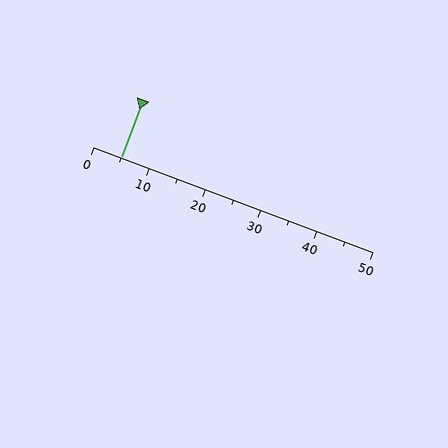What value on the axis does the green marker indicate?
The marker indicates approximately 5.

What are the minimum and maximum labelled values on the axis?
The axis runs from 0 to 50.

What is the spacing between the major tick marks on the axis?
The major ticks are spaced 10 apart.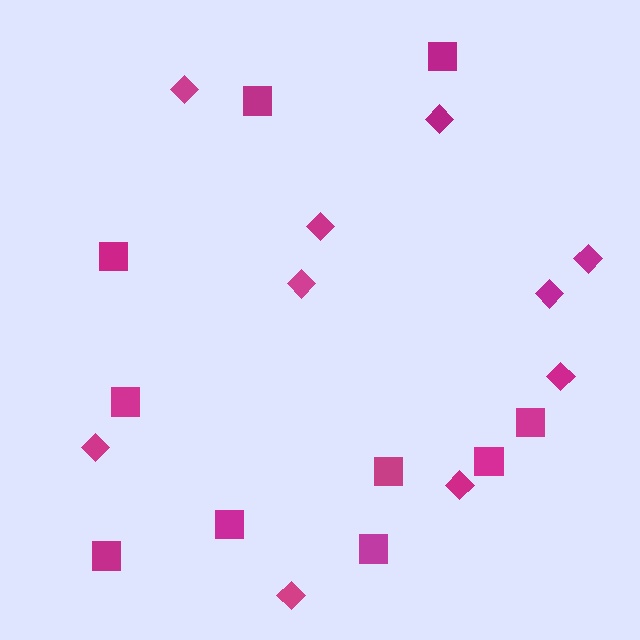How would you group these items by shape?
There are 2 groups: one group of diamonds (10) and one group of squares (10).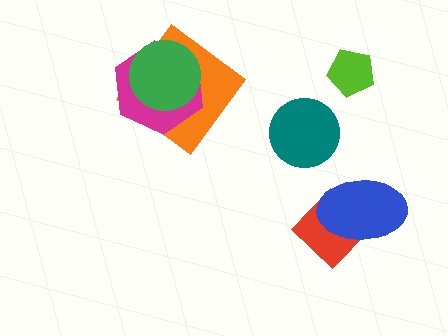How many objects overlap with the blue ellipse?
1 object overlaps with the blue ellipse.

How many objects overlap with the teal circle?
0 objects overlap with the teal circle.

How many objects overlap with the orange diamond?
2 objects overlap with the orange diamond.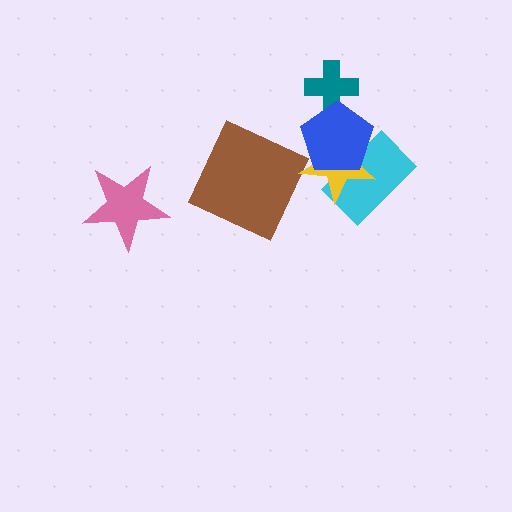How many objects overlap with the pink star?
0 objects overlap with the pink star.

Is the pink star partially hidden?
No, no other shape covers it.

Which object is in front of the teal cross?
The blue pentagon is in front of the teal cross.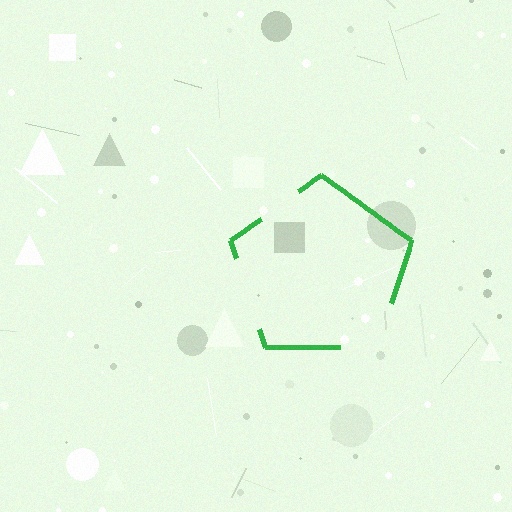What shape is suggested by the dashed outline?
The dashed outline suggests a pentagon.